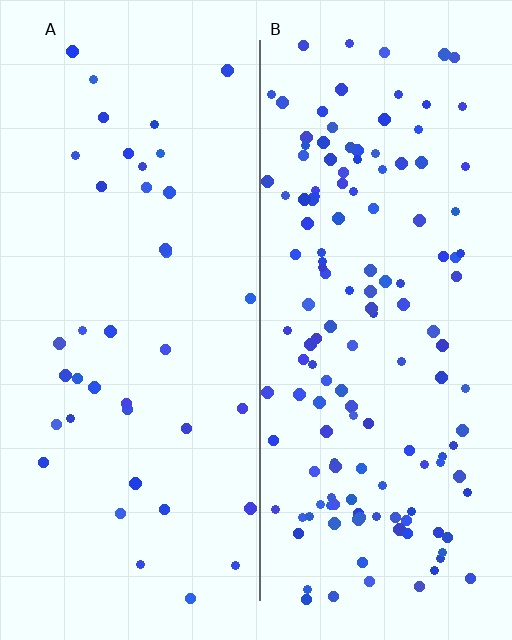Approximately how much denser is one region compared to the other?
Approximately 3.6× — region B over region A.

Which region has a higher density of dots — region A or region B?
B (the right).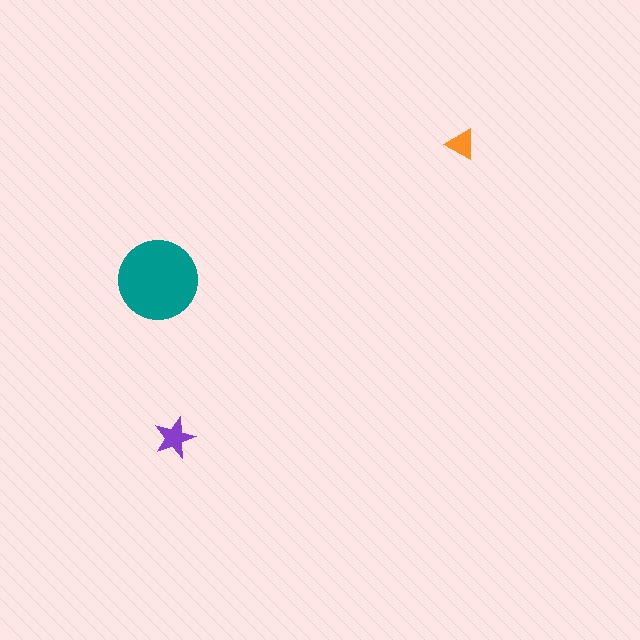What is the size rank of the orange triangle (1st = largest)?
3rd.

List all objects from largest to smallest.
The teal circle, the purple star, the orange triangle.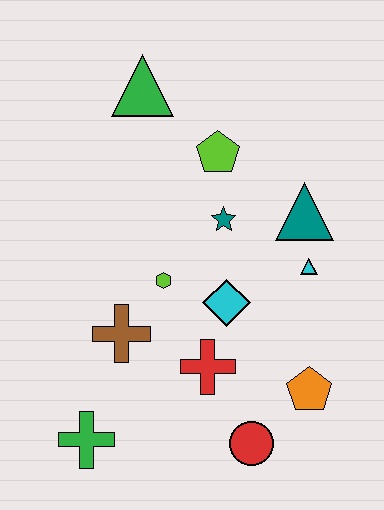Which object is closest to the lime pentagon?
The teal star is closest to the lime pentagon.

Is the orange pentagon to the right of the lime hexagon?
Yes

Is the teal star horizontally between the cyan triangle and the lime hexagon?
Yes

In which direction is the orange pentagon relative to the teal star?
The orange pentagon is below the teal star.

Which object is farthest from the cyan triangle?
The green cross is farthest from the cyan triangle.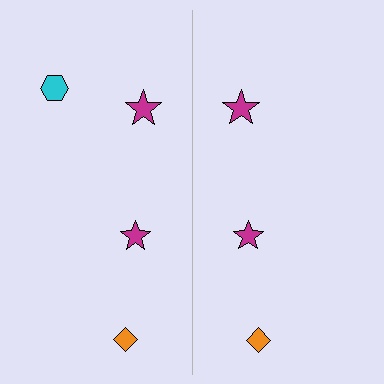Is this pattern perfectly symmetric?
No, the pattern is not perfectly symmetric. A cyan hexagon is missing from the right side.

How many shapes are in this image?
There are 7 shapes in this image.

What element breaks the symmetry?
A cyan hexagon is missing from the right side.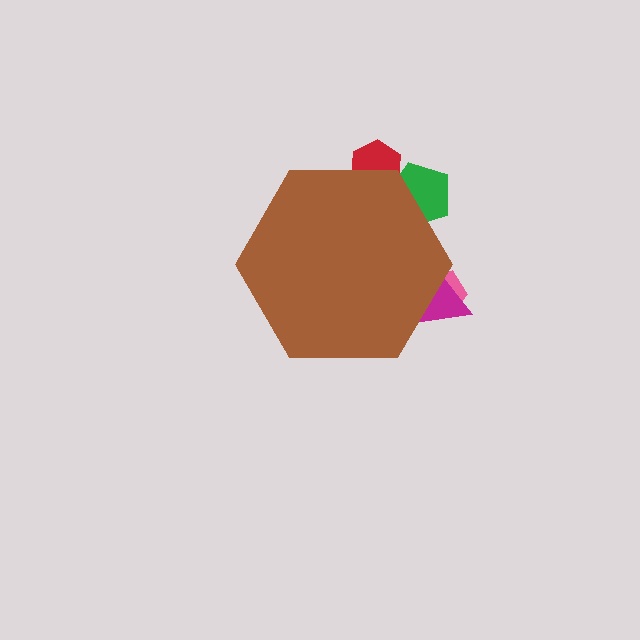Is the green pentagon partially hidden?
Yes, the green pentagon is partially hidden behind the brown hexagon.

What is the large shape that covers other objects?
A brown hexagon.